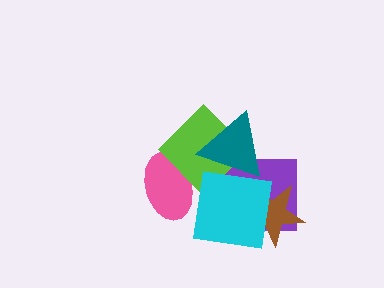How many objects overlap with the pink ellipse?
1 object overlaps with the pink ellipse.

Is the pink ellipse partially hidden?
Yes, it is partially covered by another shape.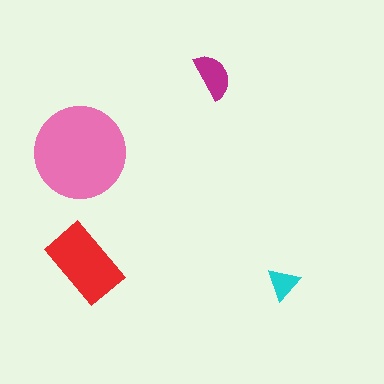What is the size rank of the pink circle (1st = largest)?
1st.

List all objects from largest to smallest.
The pink circle, the red rectangle, the magenta semicircle, the cyan triangle.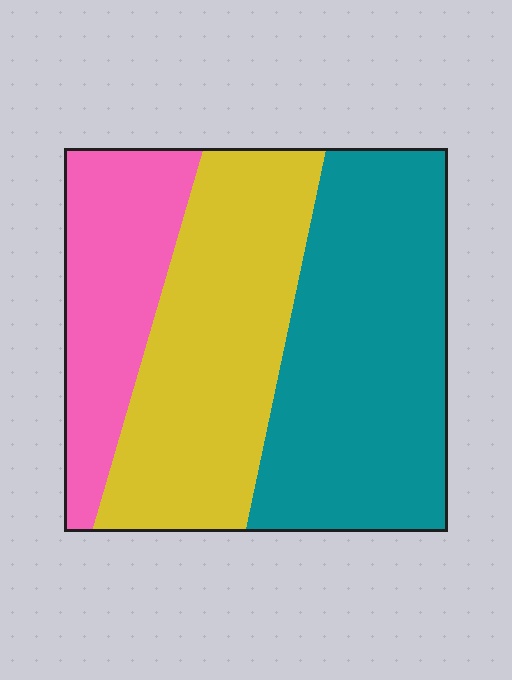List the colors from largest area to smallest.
From largest to smallest: teal, yellow, pink.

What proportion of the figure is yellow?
Yellow covers 36% of the figure.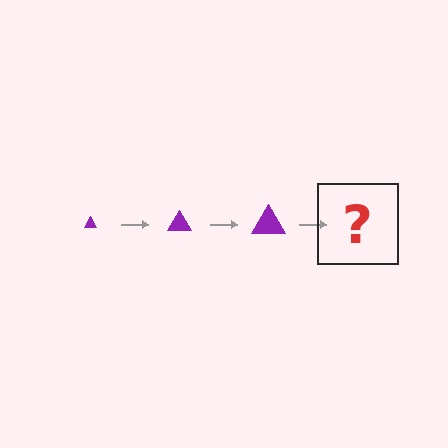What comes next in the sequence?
The next element should be a purple triangle, larger than the previous one.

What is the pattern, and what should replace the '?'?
The pattern is that the triangle gets progressively larger each step. The '?' should be a purple triangle, larger than the previous one.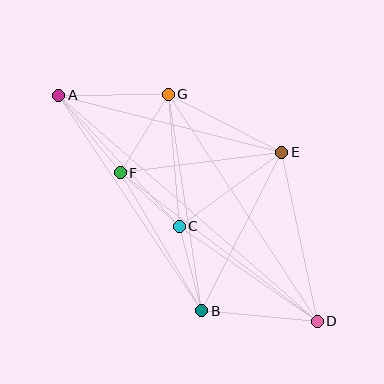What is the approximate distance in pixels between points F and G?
The distance between F and G is approximately 92 pixels.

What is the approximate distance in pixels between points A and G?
The distance between A and G is approximately 110 pixels.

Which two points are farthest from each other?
Points A and D are farthest from each other.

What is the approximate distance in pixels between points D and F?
The distance between D and F is approximately 247 pixels.